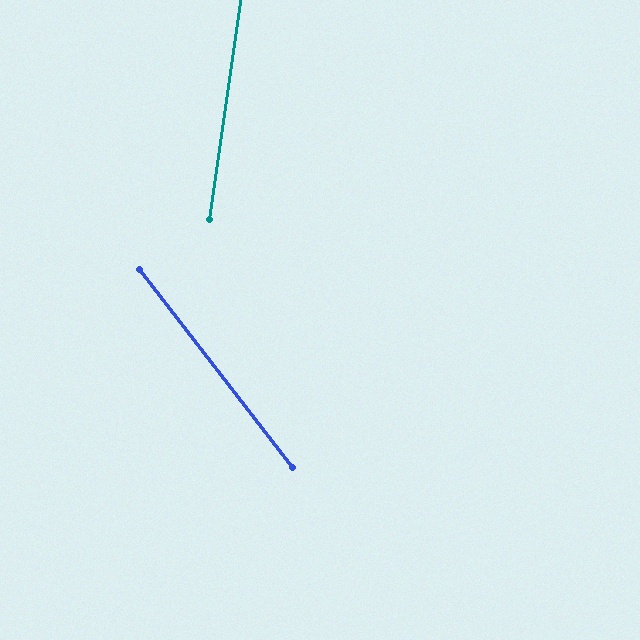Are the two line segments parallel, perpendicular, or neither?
Neither parallel nor perpendicular — they differ by about 46°.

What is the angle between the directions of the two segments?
Approximately 46 degrees.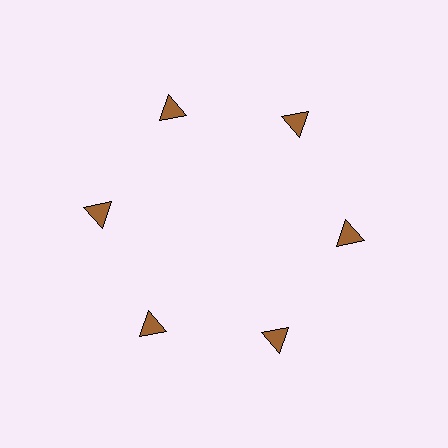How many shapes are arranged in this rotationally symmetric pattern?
There are 6 shapes, arranged in 6 groups of 1.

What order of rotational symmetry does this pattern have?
This pattern has 6-fold rotational symmetry.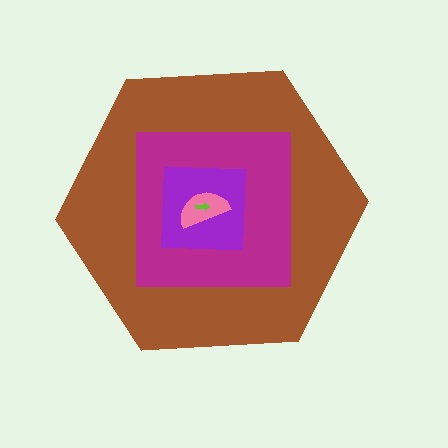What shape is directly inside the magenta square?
The purple square.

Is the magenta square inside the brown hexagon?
Yes.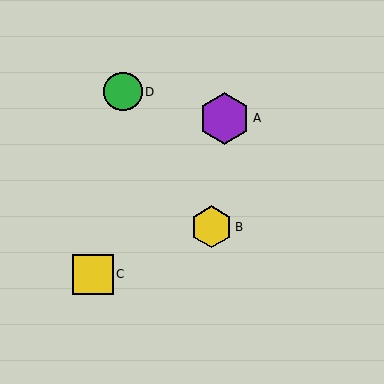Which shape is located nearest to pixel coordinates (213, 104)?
The purple hexagon (labeled A) at (224, 118) is nearest to that location.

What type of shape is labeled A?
Shape A is a purple hexagon.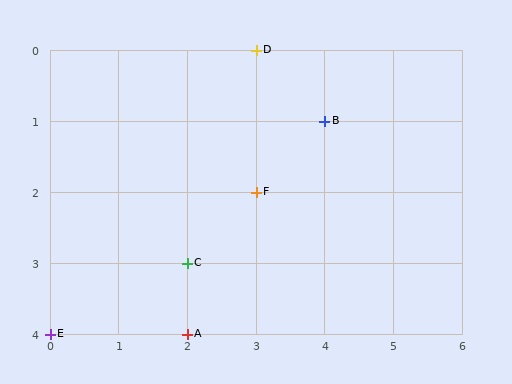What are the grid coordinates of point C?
Point C is at grid coordinates (2, 3).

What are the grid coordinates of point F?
Point F is at grid coordinates (3, 2).